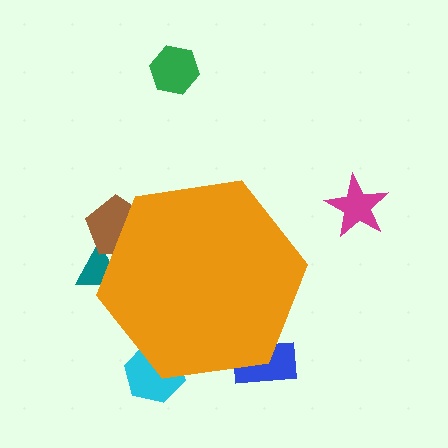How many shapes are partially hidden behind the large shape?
4 shapes are partially hidden.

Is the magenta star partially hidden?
No, the magenta star is fully visible.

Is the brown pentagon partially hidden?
Yes, the brown pentagon is partially hidden behind the orange hexagon.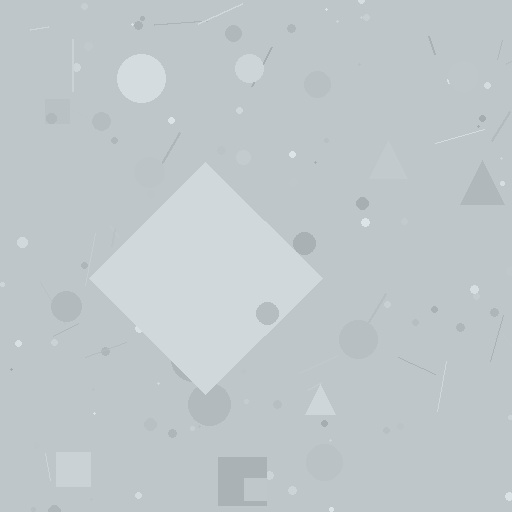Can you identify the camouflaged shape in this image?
The camouflaged shape is a diamond.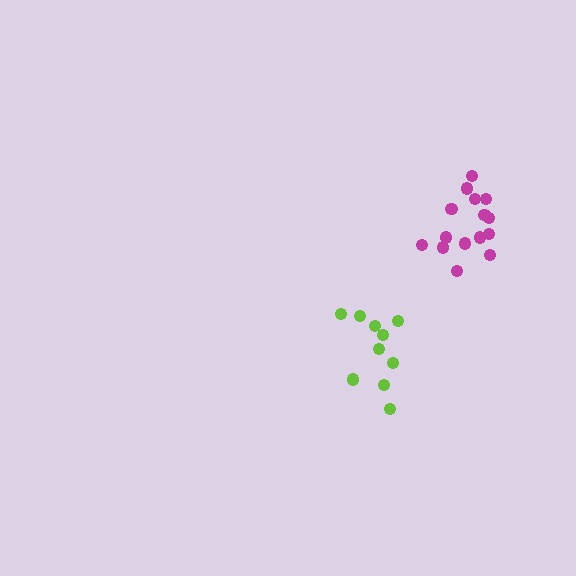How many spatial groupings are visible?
There are 2 spatial groupings.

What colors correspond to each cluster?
The clusters are colored: lime, magenta.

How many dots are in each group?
Group 1: 10 dots, Group 2: 15 dots (25 total).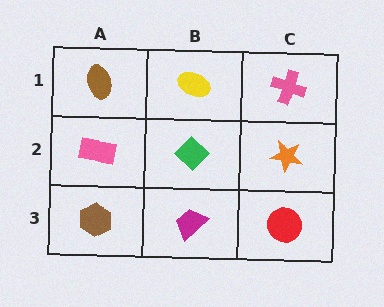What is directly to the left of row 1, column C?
A yellow ellipse.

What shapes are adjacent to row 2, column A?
A brown ellipse (row 1, column A), a brown hexagon (row 3, column A), a green diamond (row 2, column B).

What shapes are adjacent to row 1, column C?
An orange star (row 2, column C), a yellow ellipse (row 1, column B).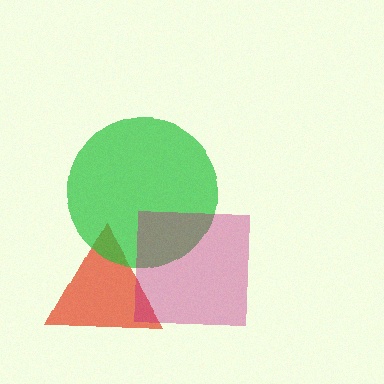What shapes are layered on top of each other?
The layered shapes are: a red triangle, a green circle, a magenta square.